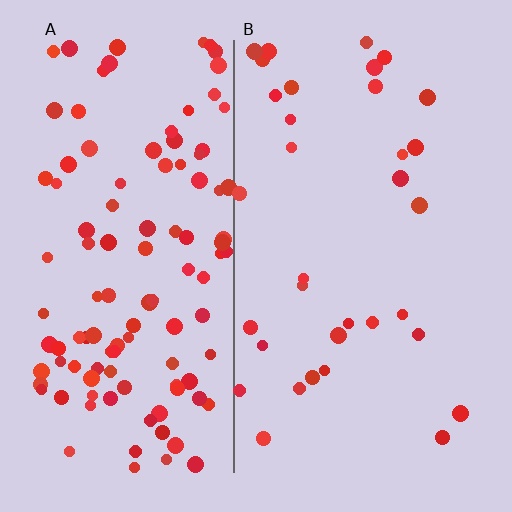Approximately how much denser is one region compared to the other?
Approximately 3.4× — region A over region B.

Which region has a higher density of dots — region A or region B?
A (the left).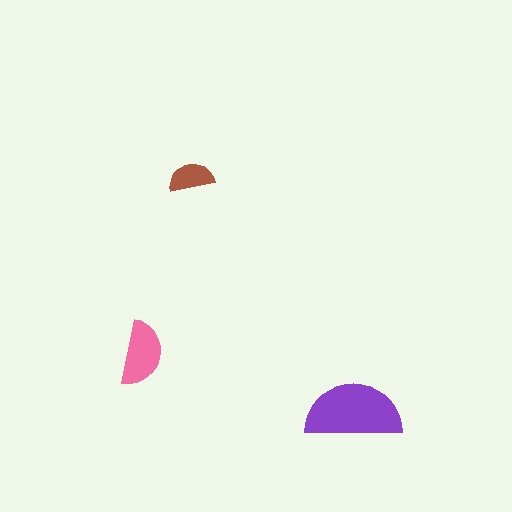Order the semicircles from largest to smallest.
the purple one, the pink one, the brown one.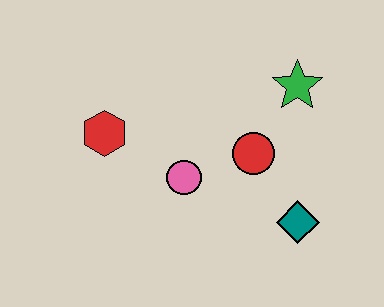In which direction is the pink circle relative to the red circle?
The pink circle is to the left of the red circle.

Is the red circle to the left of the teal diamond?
Yes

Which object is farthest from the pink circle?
The green star is farthest from the pink circle.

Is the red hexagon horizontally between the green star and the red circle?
No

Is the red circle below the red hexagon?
Yes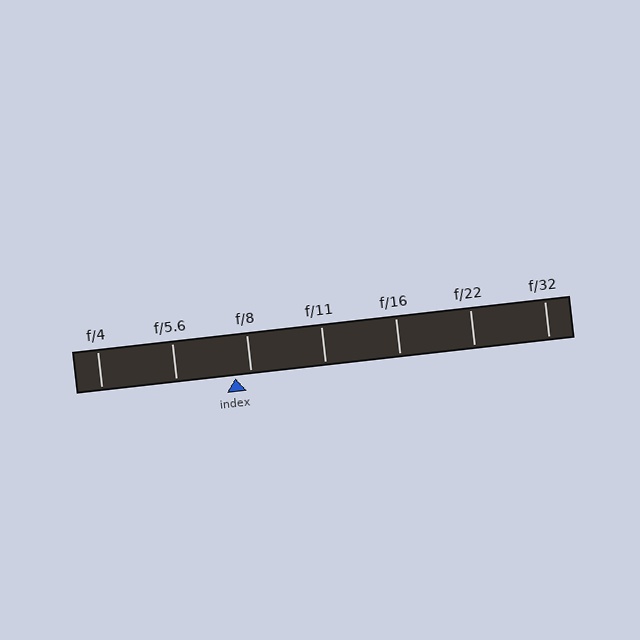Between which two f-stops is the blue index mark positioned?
The index mark is between f/5.6 and f/8.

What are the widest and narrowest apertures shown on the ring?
The widest aperture shown is f/4 and the narrowest is f/32.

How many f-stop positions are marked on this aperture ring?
There are 7 f-stop positions marked.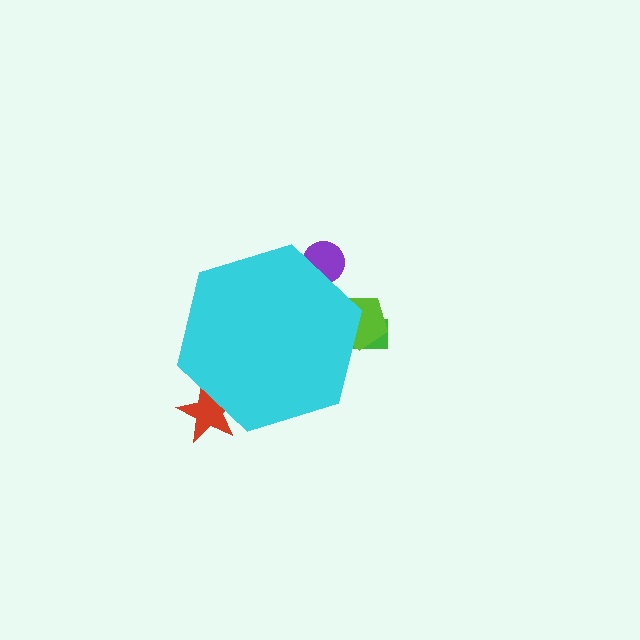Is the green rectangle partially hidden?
Yes, the green rectangle is partially hidden behind the cyan hexagon.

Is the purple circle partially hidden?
Yes, the purple circle is partially hidden behind the cyan hexagon.